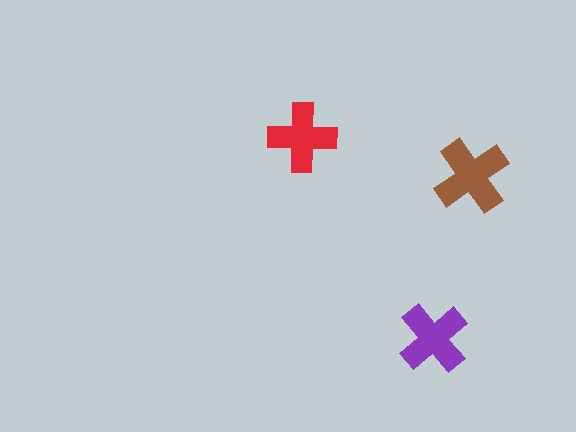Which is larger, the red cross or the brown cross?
The brown one.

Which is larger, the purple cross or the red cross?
The purple one.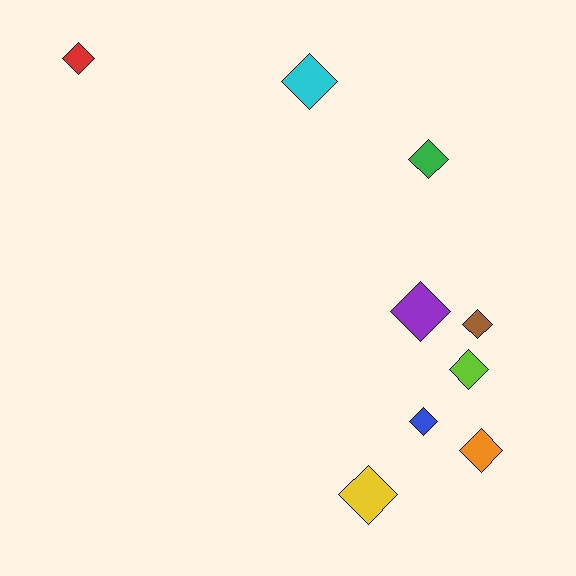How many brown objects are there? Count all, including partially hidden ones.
There is 1 brown object.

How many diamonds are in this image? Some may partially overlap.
There are 9 diamonds.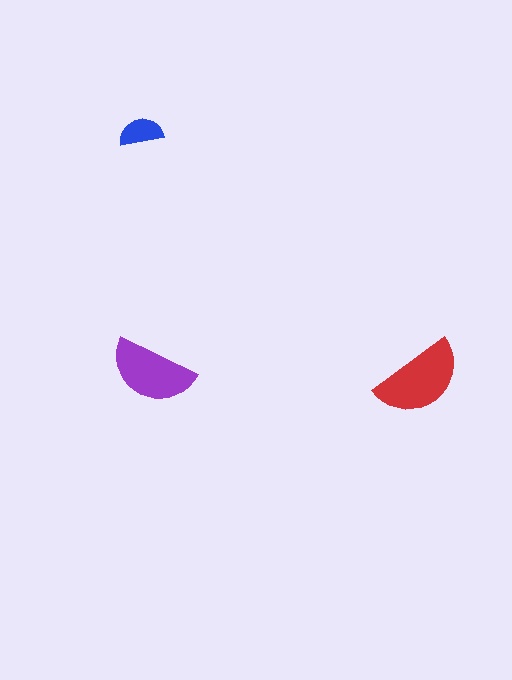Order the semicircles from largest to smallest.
the red one, the purple one, the blue one.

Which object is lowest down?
The red semicircle is bottommost.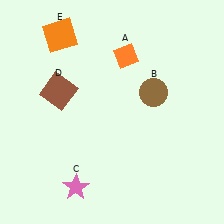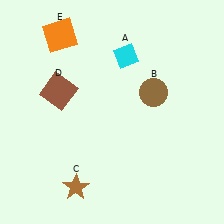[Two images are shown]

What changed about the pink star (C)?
In Image 1, C is pink. In Image 2, it changed to brown.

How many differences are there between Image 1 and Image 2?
There are 2 differences between the two images.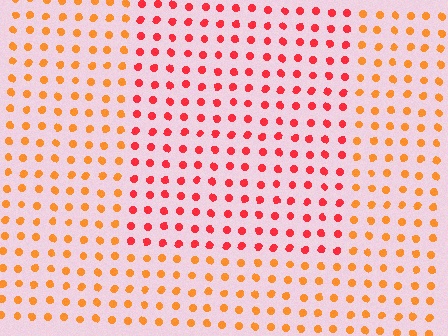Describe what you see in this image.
The image is filled with small orange elements in a uniform arrangement. A rectangle-shaped region is visible where the elements are tinted to a slightly different hue, forming a subtle color boundary.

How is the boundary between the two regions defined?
The boundary is defined purely by a slight shift in hue (about 35 degrees). Spacing, size, and orientation are identical on both sides.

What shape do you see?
I see a rectangle.